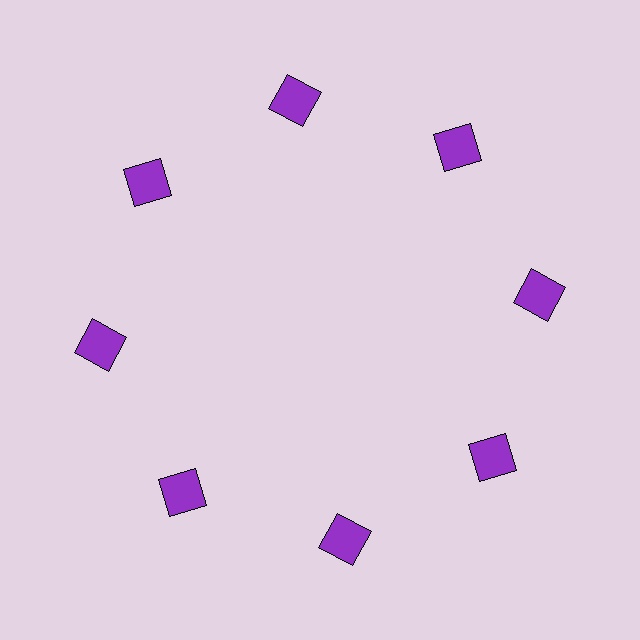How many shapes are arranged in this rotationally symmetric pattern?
There are 8 shapes, arranged in 8 groups of 1.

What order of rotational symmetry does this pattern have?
This pattern has 8-fold rotational symmetry.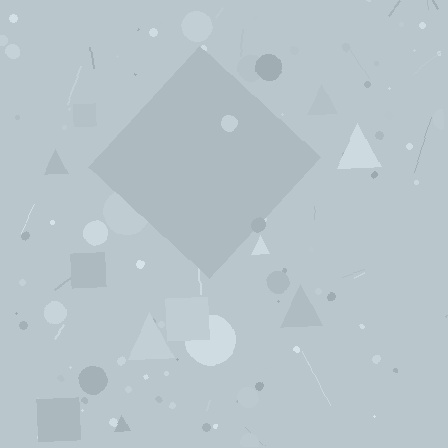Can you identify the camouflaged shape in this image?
The camouflaged shape is a diamond.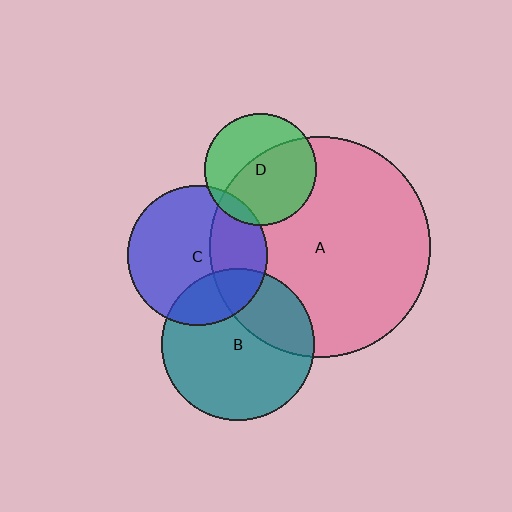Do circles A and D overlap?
Yes.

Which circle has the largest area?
Circle A (pink).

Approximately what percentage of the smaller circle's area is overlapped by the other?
Approximately 60%.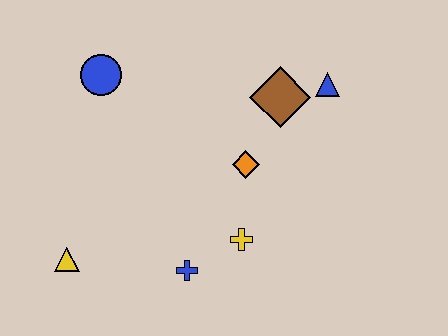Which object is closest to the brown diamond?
The blue triangle is closest to the brown diamond.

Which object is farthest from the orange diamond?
The yellow triangle is farthest from the orange diamond.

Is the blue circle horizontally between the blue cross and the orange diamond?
No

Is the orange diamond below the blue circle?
Yes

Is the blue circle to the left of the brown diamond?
Yes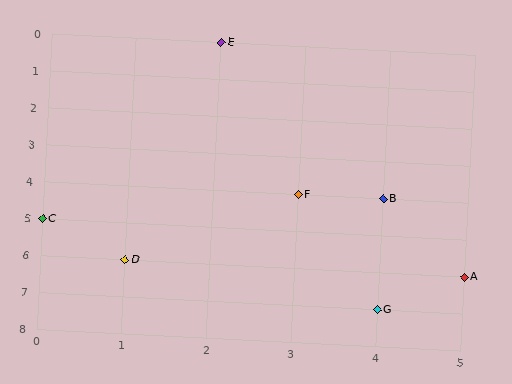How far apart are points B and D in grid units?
Points B and D are 3 columns and 2 rows apart (about 3.6 grid units diagonally).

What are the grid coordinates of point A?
Point A is at grid coordinates (5, 6).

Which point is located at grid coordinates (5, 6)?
Point A is at (5, 6).